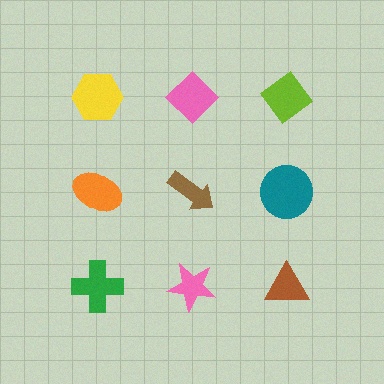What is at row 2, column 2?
A brown arrow.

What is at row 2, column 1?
An orange ellipse.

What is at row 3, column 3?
A brown triangle.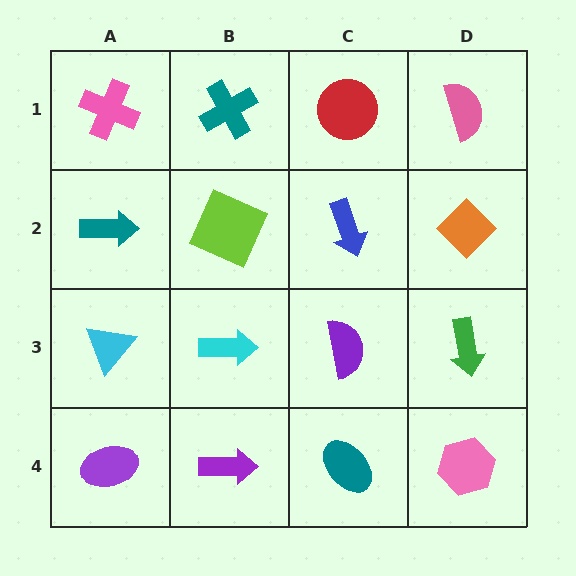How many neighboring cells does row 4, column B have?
3.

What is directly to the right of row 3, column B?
A purple semicircle.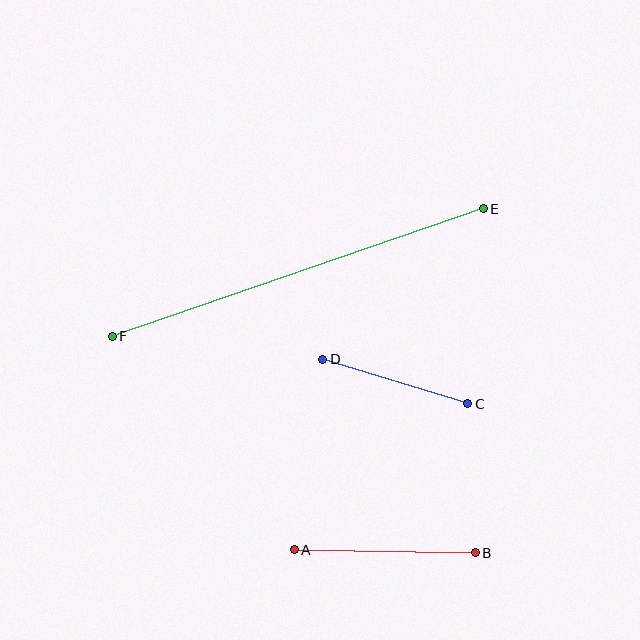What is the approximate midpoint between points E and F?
The midpoint is at approximately (298, 272) pixels.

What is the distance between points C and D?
The distance is approximately 152 pixels.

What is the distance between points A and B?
The distance is approximately 181 pixels.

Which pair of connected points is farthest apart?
Points E and F are farthest apart.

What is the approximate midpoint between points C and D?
The midpoint is at approximately (395, 381) pixels.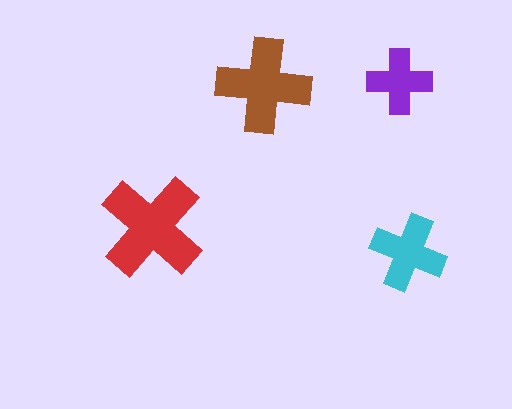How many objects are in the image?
There are 4 objects in the image.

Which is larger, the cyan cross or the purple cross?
The cyan one.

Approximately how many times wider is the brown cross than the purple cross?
About 1.5 times wider.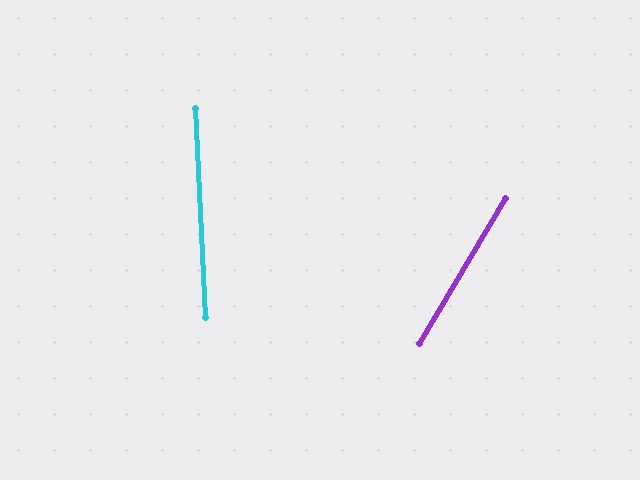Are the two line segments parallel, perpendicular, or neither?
Neither parallel nor perpendicular — they differ by about 33°.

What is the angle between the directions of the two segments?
Approximately 33 degrees.